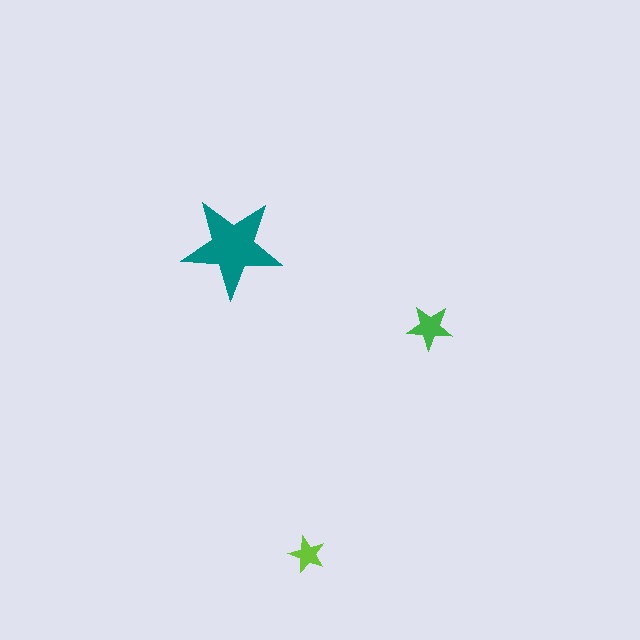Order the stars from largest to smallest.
the teal one, the green one, the lime one.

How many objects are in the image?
There are 3 objects in the image.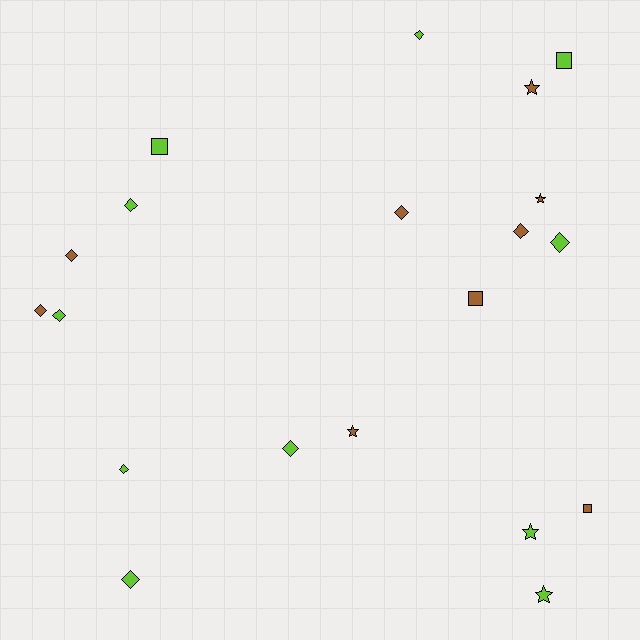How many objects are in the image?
There are 20 objects.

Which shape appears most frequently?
Diamond, with 11 objects.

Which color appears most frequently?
Lime, with 11 objects.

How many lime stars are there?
There are 2 lime stars.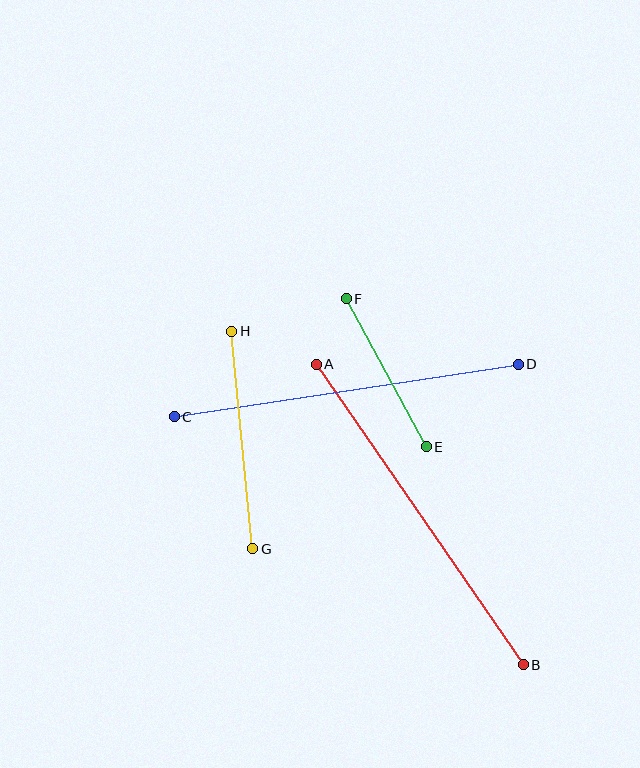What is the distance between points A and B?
The distance is approximately 365 pixels.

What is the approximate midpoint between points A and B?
The midpoint is at approximately (420, 515) pixels.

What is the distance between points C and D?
The distance is approximately 348 pixels.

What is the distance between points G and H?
The distance is approximately 219 pixels.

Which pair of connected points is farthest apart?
Points A and B are farthest apart.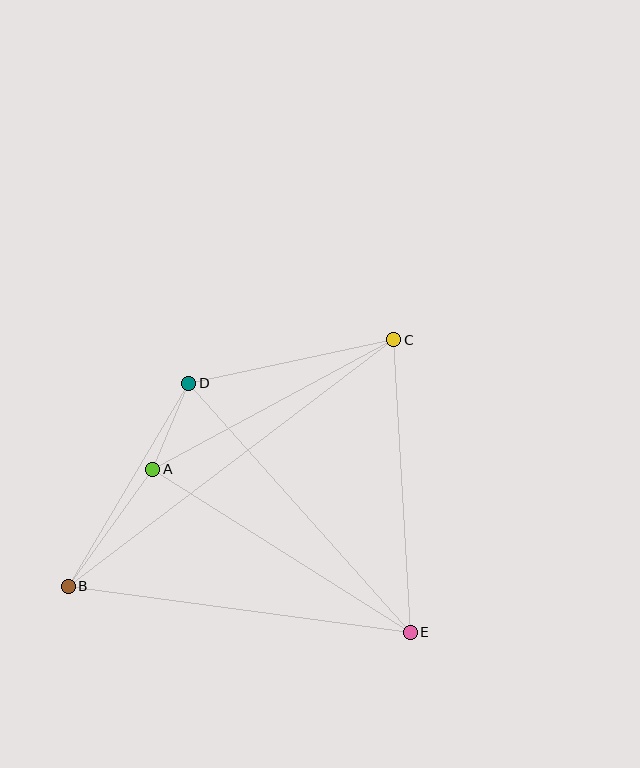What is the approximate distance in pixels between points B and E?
The distance between B and E is approximately 345 pixels.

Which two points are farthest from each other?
Points B and C are farthest from each other.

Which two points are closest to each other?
Points A and D are closest to each other.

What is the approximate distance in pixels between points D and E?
The distance between D and E is approximately 333 pixels.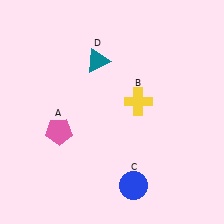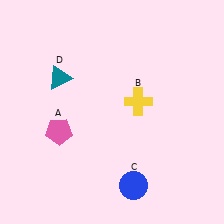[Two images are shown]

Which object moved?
The teal triangle (D) moved left.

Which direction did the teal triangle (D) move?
The teal triangle (D) moved left.